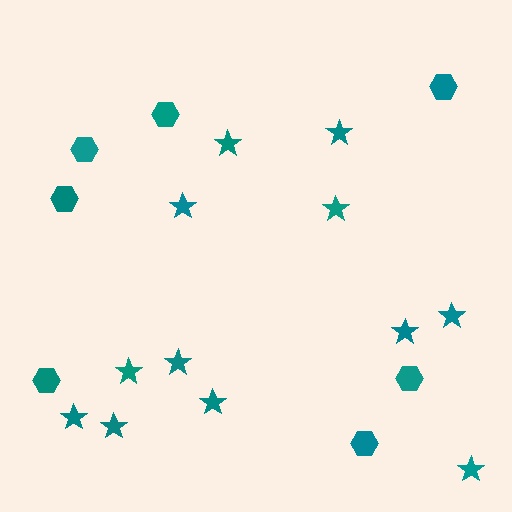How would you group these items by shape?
There are 2 groups: one group of stars (12) and one group of hexagons (7).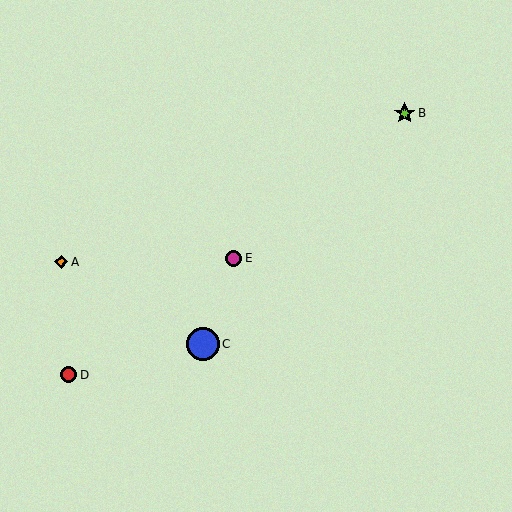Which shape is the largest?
The blue circle (labeled C) is the largest.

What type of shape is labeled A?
Shape A is an orange diamond.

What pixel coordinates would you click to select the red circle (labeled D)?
Click at (69, 375) to select the red circle D.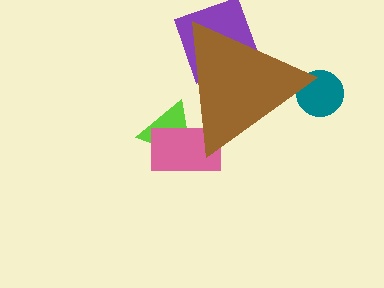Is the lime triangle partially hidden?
Yes, the lime triangle is partially hidden behind the brown triangle.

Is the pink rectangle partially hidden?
Yes, the pink rectangle is partially hidden behind the brown triangle.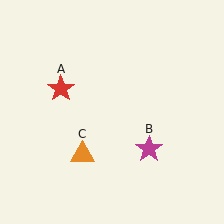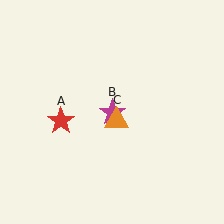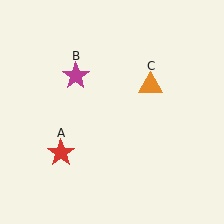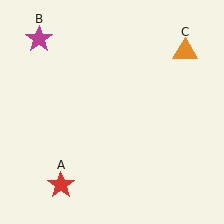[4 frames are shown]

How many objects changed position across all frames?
3 objects changed position: red star (object A), magenta star (object B), orange triangle (object C).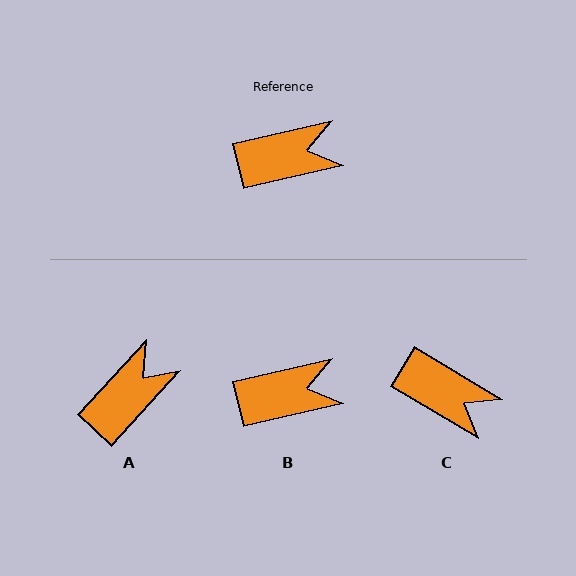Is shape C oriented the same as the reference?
No, it is off by about 44 degrees.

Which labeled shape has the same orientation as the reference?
B.